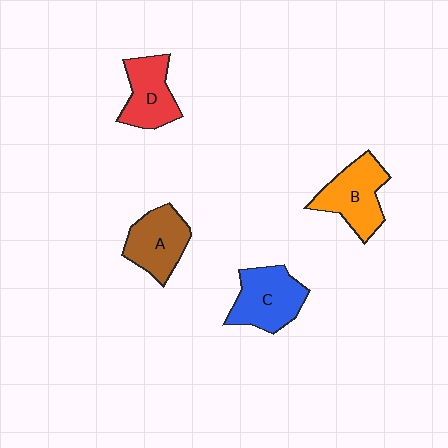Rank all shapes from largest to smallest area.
From largest to smallest: C (blue), B (orange), A (brown), D (red).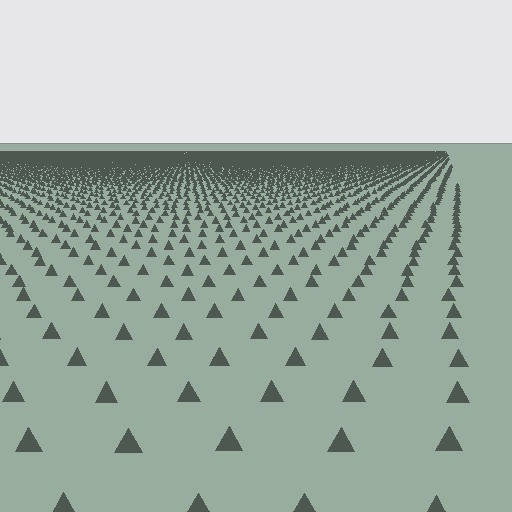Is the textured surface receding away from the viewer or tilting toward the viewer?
The surface is receding away from the viewer. Texture elements get smaller and denser toward the top.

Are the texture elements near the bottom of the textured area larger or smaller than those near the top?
Larger. Near the bottom, elements are closer to the viewer and appear at a bigger on-screen size.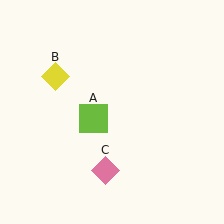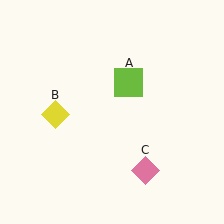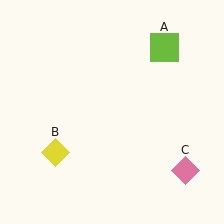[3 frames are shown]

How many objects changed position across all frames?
3 objects changed position: lime square (object A), yellow diamond (object B), pink diamond (object C).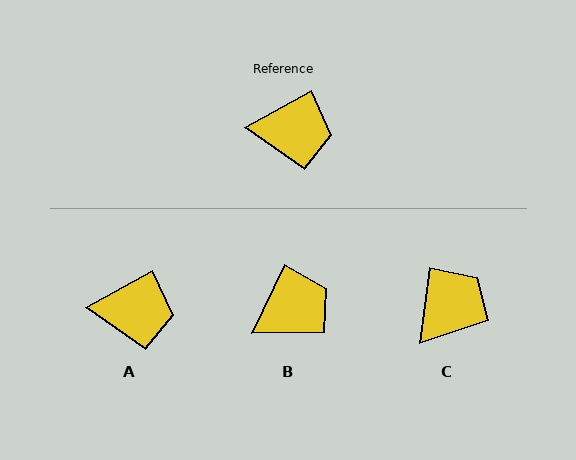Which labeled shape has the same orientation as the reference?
A.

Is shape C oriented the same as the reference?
No, it is off by about 53 degrees.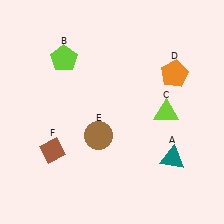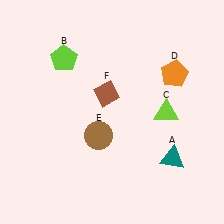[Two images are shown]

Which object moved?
The brown diamond (F) moved up.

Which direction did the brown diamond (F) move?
The brown diamond (F) moved up.